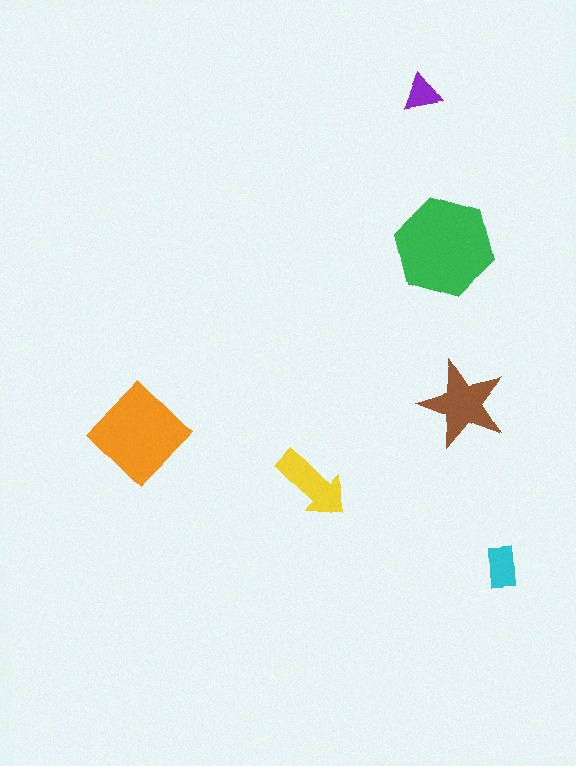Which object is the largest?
The green hexagon.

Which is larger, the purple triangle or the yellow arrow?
The yellow arrow.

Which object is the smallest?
The purple triangle.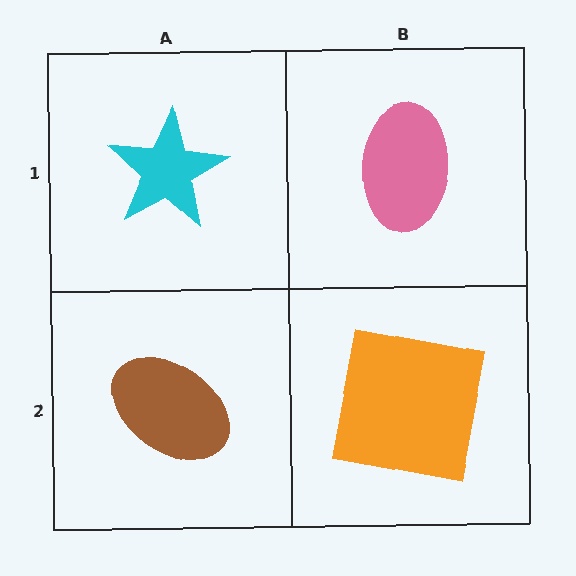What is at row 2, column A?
A brown ellipse.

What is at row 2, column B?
An orange square.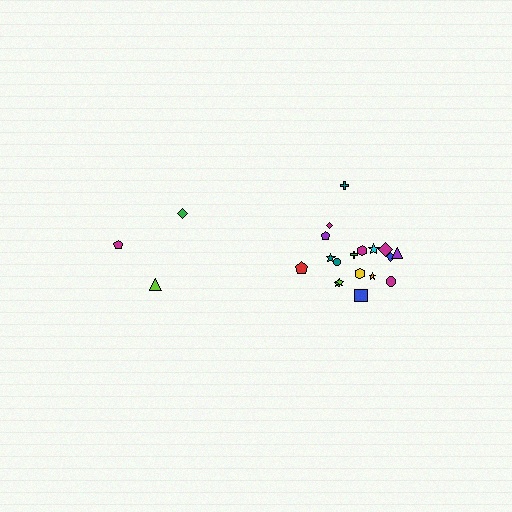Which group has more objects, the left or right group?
The right group.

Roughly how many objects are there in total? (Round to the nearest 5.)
Roughly 20 objects in total.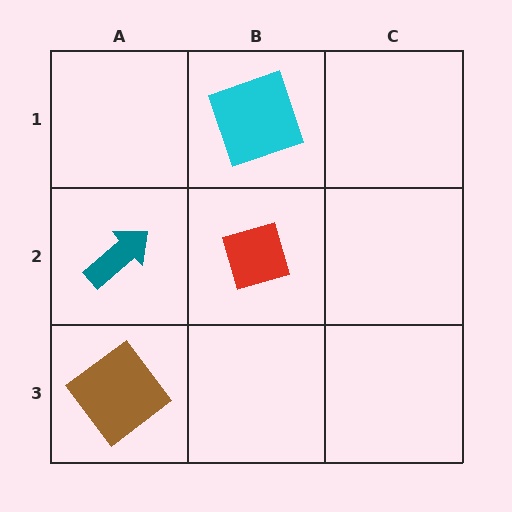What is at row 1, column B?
A cyan square.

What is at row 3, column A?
A brown diamond.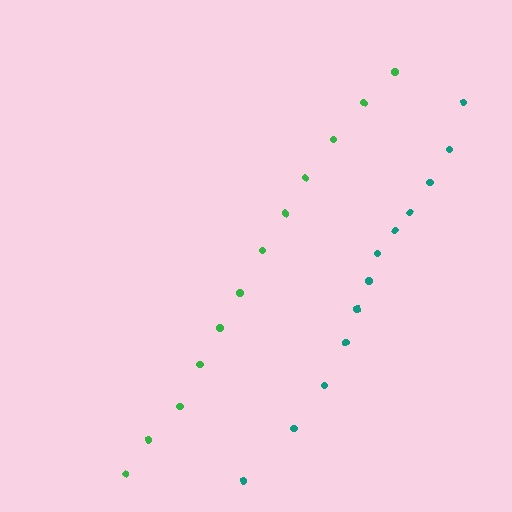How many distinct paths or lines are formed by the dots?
There are 2 distinct paths.